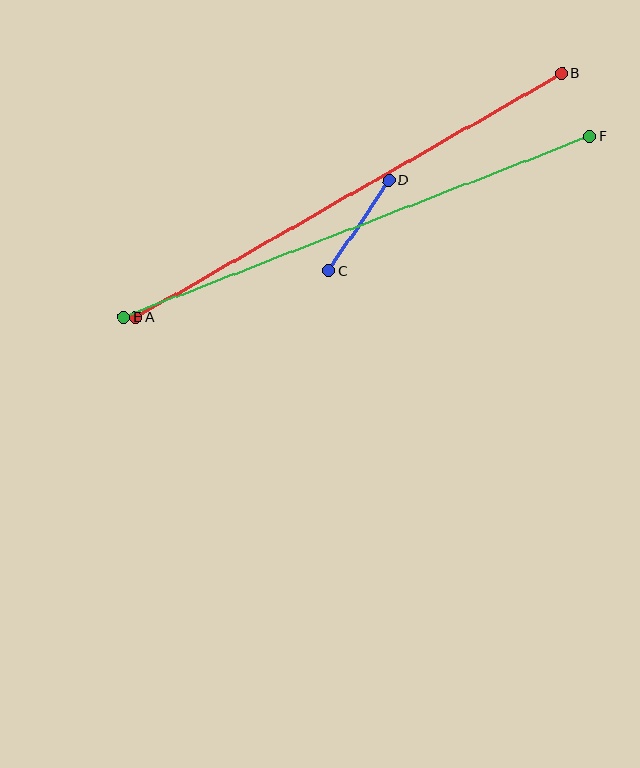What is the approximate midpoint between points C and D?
The midpoint is at approximately (359, 226) pixels.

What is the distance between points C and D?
The distance is approximately 109 pixels.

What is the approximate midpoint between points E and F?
The midpoint is at approximately (357, 226) pixels.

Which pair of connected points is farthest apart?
Points E and F are farthest apart.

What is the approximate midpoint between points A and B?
The midpoint is at approximately (349, 195) pixels.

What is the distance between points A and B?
The distance is approximately 491 pixels.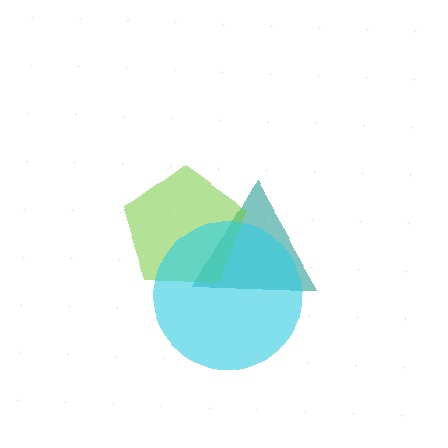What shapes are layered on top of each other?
The layered shapes are: a teal triangle, a lime pentagon, a cyan circle.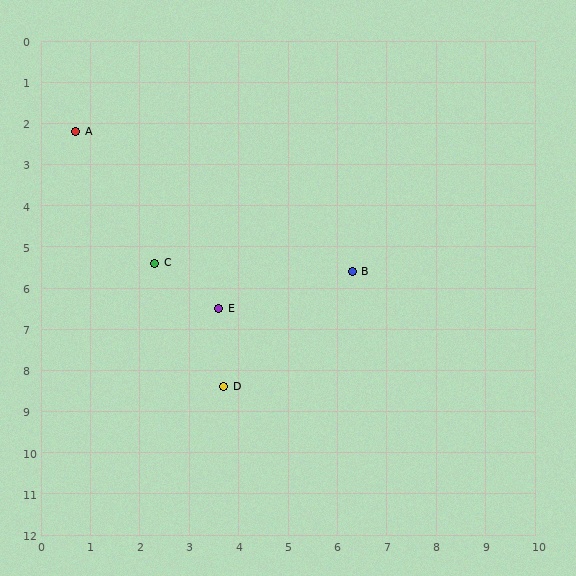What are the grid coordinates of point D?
Point D is at approximately (3.7, 8.4).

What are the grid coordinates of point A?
Point A is at approximately (0.7, 2.2).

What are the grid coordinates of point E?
Point E is at approximately (3.6, 6.5).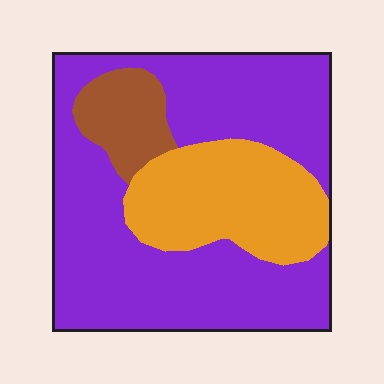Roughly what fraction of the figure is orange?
Orange takes up between a quarter and a half of the figure.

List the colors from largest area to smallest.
From largest to smallest: purple, orange, brown.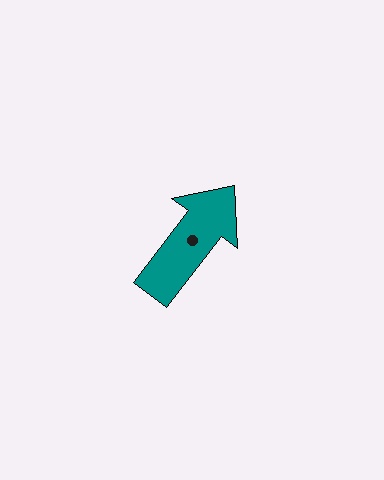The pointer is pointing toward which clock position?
Roughly 1 o'clock.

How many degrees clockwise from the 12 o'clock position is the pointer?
Approximately 38 degrees.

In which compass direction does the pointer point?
Northeast.